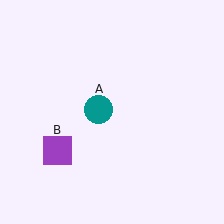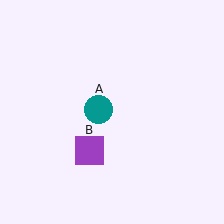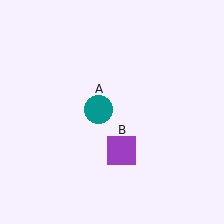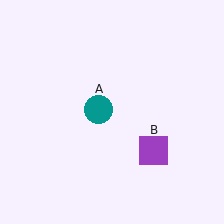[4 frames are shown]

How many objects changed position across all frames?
1 object changed position: purple square (object B).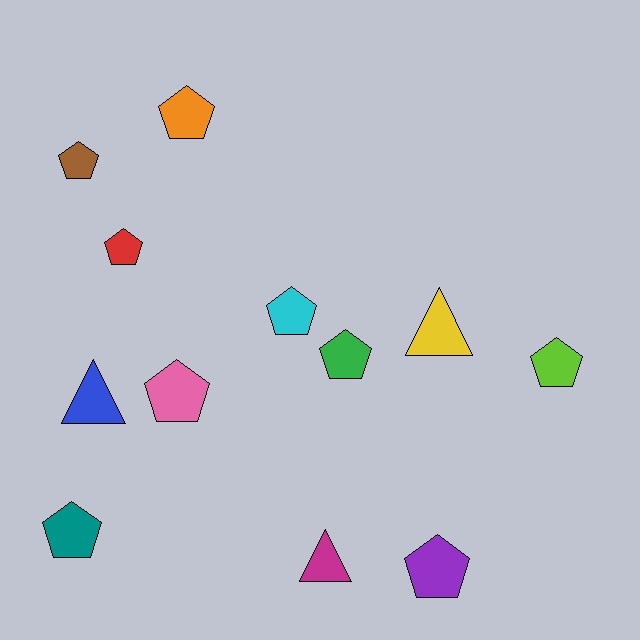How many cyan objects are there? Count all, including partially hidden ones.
There is 1 cyan object.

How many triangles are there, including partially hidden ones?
There are 3 triangles.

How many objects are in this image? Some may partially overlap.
There are 12 objects.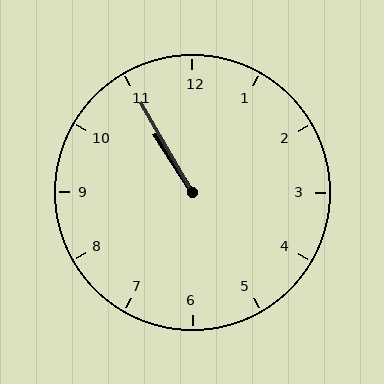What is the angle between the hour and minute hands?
Approximately 2 degrees.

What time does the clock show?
10:55.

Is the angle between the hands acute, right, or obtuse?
It is acute.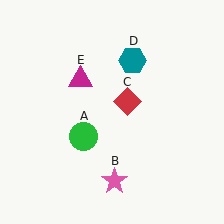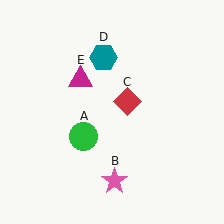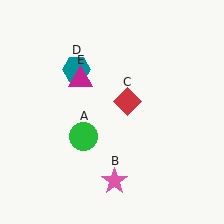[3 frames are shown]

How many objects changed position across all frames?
1 object changed position: teal hexagon (object D).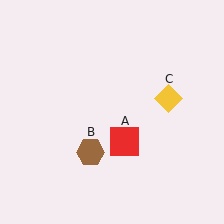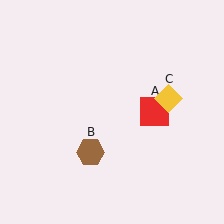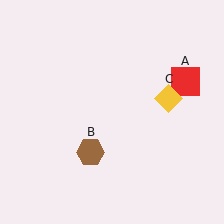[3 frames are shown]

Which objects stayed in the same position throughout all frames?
Brown hexagon (object B) and yellow diamond (object C) remained stationary.